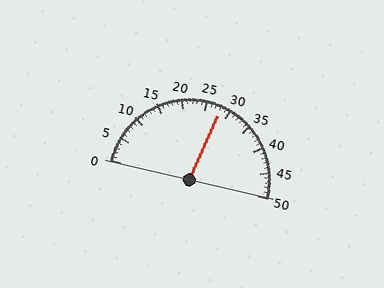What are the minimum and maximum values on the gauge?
The gauge ranges from 0 to 50.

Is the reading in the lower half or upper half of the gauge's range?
The reading is in the upper half of the range (0 to 50).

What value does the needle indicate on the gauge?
The needle indicates approximately 28.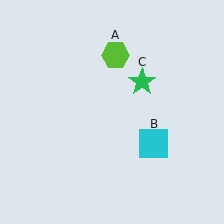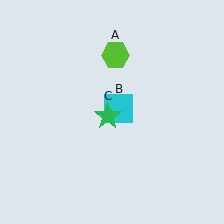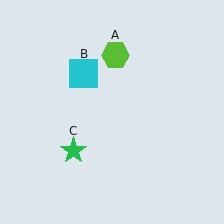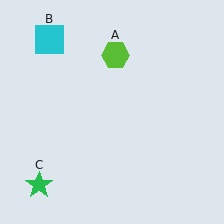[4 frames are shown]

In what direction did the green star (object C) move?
The green star (object C) moved down and to the left.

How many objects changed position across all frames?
2 objects changed position: cyan square (object B), green star (object C).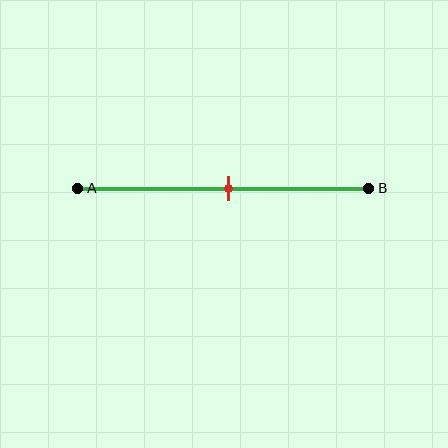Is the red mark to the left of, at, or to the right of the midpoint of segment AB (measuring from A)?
The red mark is approximately at the midpoint of segment AB.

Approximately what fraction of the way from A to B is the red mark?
The red mark is approximately 50% of the way from A to B.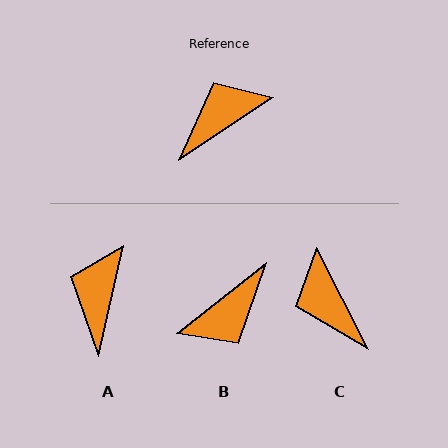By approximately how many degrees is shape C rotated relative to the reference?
Approximately 84 degrees counter-clockwise.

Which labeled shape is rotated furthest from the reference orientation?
B, about 175 degrees away.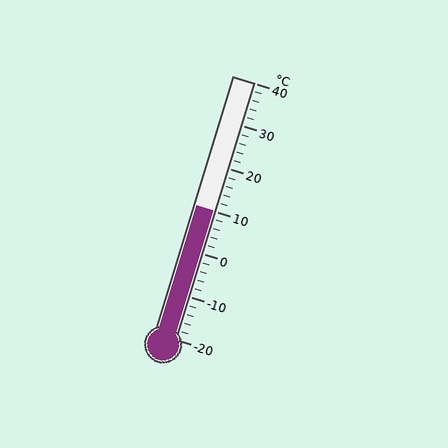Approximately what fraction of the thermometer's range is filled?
The thermometer is filled to approximately 50% of its range.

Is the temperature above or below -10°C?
The temperature is above -10°C.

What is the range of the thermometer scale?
The thermometer scale ranges from -20°C to 40°C.